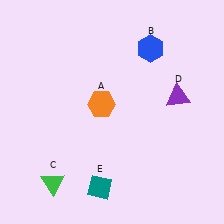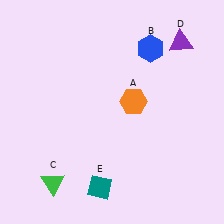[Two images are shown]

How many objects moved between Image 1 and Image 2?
2 objects moved between the two images.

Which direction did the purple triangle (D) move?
The purple triangle (D) moved up.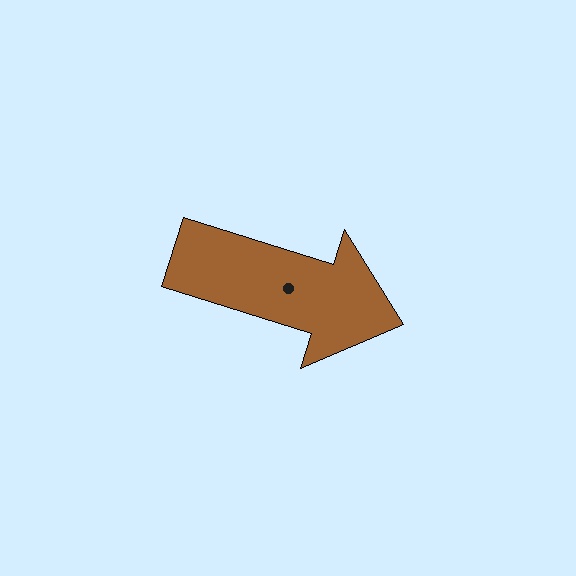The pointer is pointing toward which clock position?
Roughly 4 o'clock.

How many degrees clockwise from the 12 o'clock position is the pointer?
Approximately 107 degrees.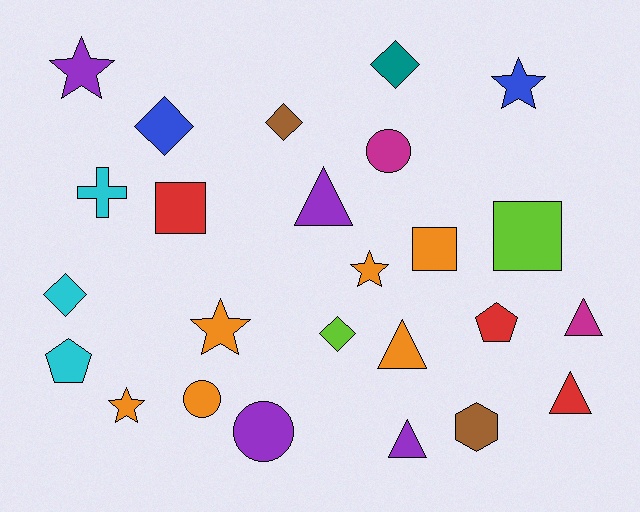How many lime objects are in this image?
There are 2 lime objects.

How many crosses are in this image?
There is 1 cross.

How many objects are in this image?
There are 25 objects.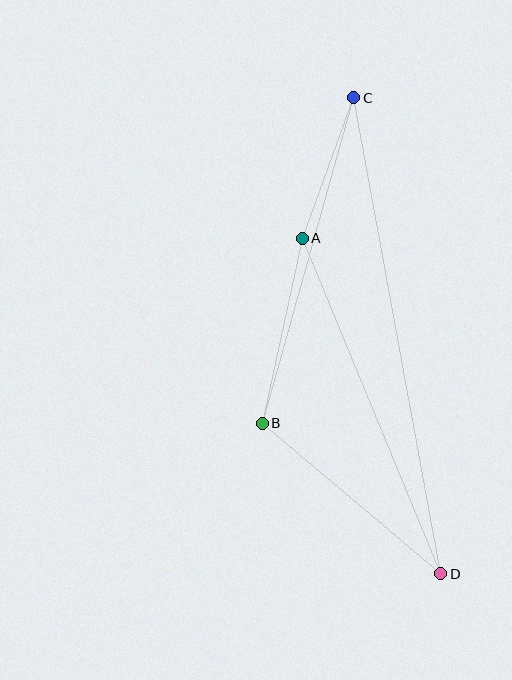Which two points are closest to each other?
Points A and C are closest to each other.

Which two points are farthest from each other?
Points C and D are farthest from each other.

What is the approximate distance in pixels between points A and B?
The distance between A and B is approximately 189 pixels.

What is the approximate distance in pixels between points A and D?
The distance between A and D is approximately 363 pixels.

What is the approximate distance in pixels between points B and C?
The distance between B and C is approximately 338 pixels.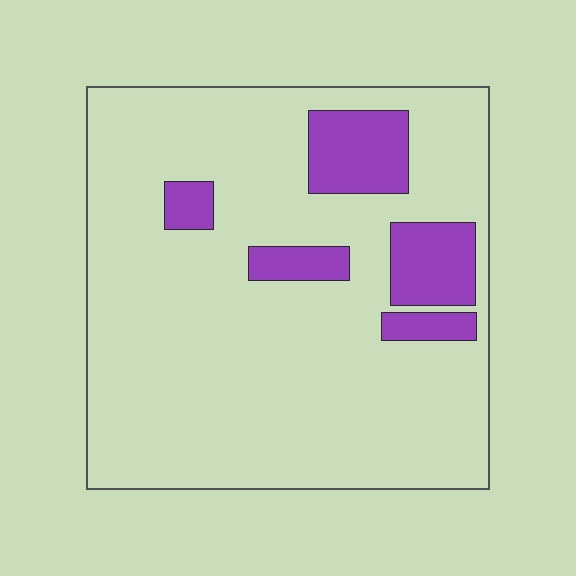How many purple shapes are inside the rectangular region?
5.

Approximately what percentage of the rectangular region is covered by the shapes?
Approximately 15%.